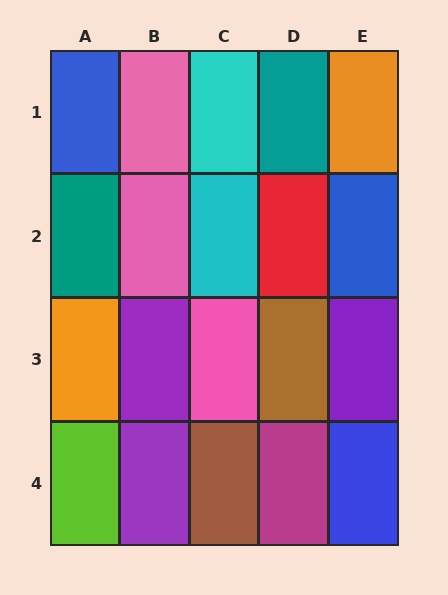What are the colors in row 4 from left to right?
Lime, purple, brown, magenta, blue.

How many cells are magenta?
1 cell is magenta.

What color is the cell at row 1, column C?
Cyan.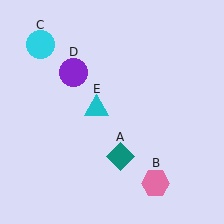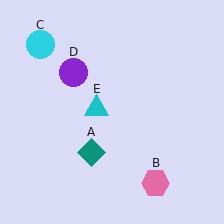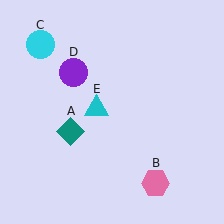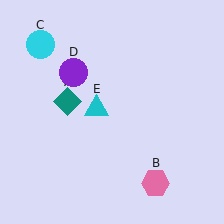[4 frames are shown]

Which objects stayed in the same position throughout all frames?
Pink hexagon (object B) and cyan circle (object C) and purple circle (object D) and cyan triangle (object E) remained stationary.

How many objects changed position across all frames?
1 object changed position: teal diamond (object A).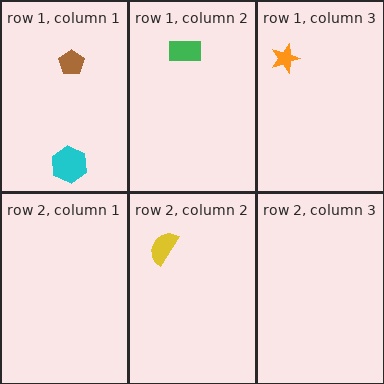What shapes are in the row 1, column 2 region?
The green rectangle.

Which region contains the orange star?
The row 1, column 3 region.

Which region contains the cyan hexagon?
The row 1, column 1 region.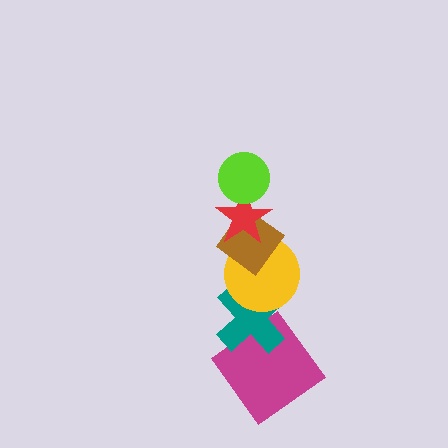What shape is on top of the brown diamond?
The red star is on top of the brown diamond.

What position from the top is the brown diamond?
The brown diamond is 3rd from the top.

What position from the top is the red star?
The red star is 2nd from the top.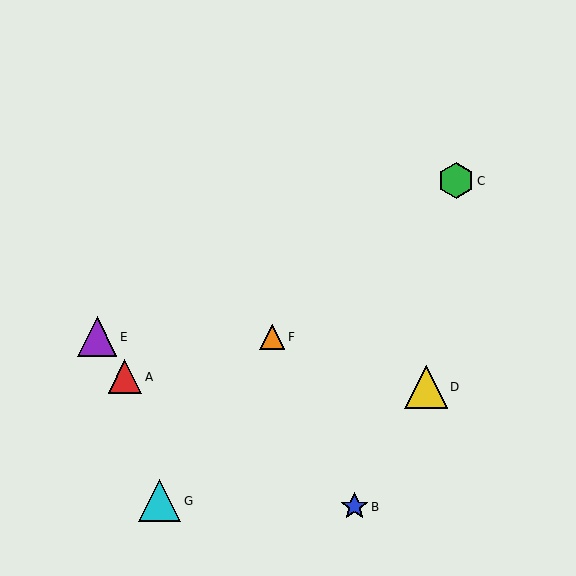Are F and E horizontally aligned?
Yes, both are at y≈337.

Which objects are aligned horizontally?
Objects E, F are aligned horizontally.